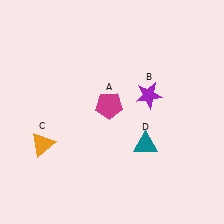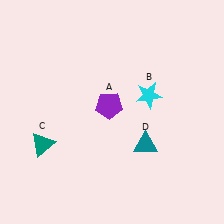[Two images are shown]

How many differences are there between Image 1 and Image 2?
There are 3 differences between the two images.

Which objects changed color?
A changed from magenta to purple. B changed from purple to cyan. C changed from orange to teal.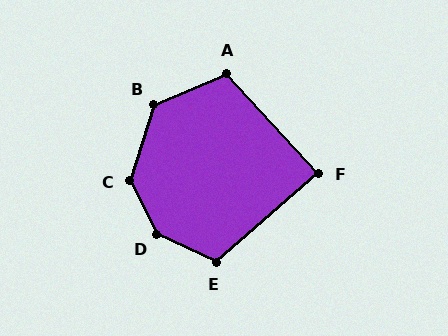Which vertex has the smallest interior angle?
F, at approximately 88 degrees.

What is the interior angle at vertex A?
Approximately 109 degrees (obtuse).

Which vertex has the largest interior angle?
D, at approximately 141 degrees.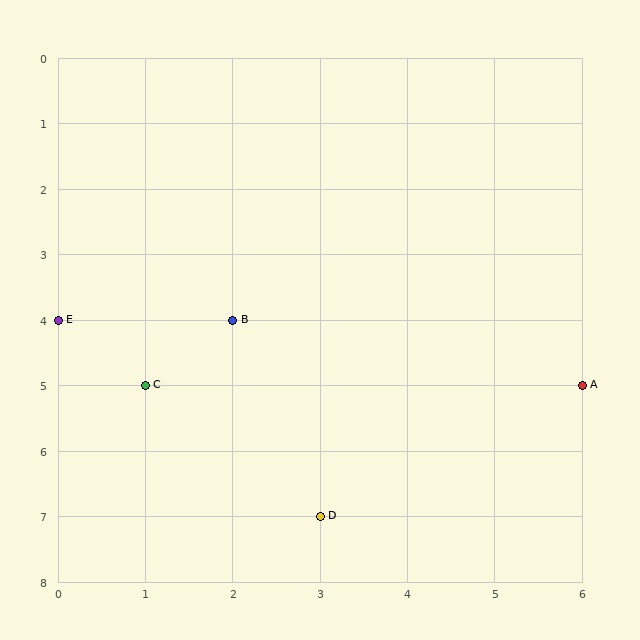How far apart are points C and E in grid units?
Points C and E are 1 column and 1 row apart (about 1.4 grid units diagonally).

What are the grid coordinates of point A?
Point A is at grid coordinates (6, 5).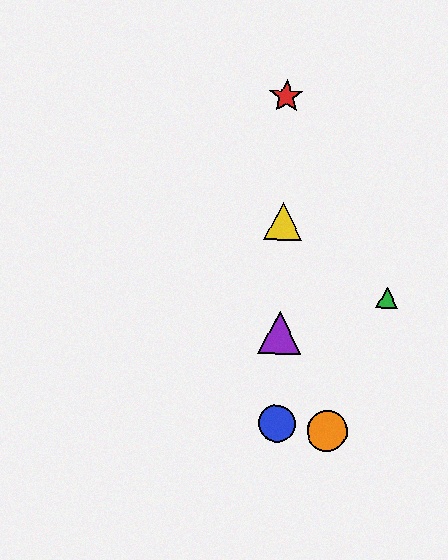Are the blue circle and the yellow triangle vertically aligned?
Yes, both are at x≈277.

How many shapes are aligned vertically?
4 shapes (the red star, the blue circle, the yellow triangle, the purple triangle) are aligned vertically.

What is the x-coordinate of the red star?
The red star is at x≈287.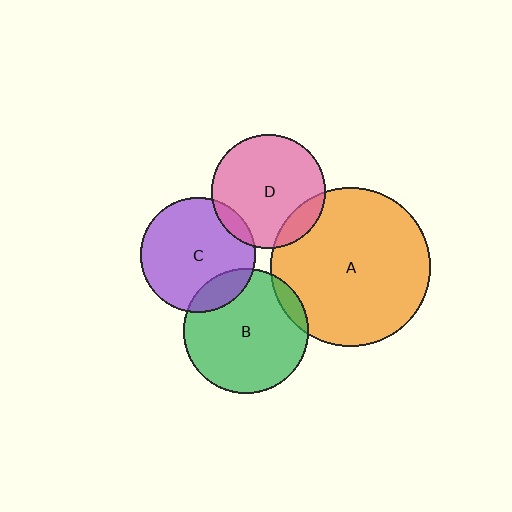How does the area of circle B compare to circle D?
Approximately 1.2 times.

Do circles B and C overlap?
Yes.